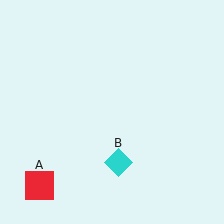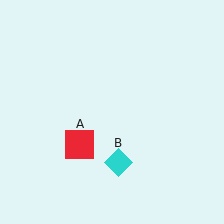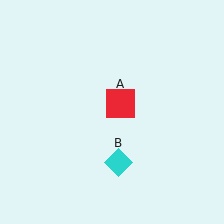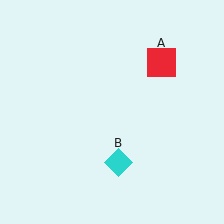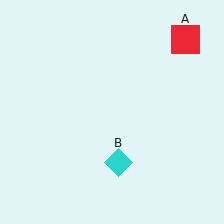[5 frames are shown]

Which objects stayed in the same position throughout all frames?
Cyan diamond (object B) remained stationary.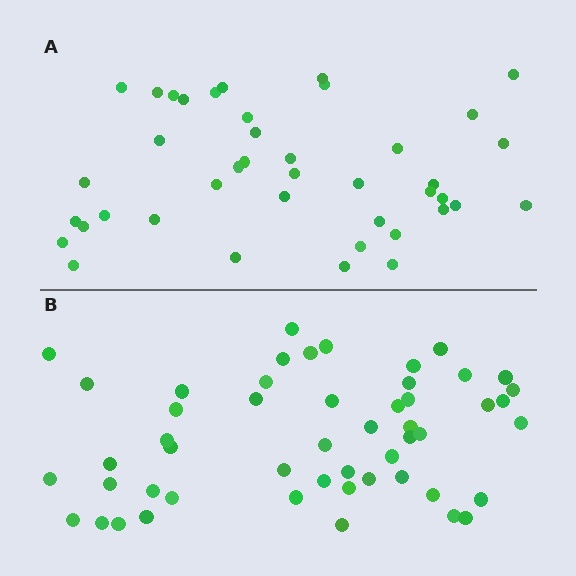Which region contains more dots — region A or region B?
Region B (the bottom region) has more dots.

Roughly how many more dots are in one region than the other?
Region B has roughly 10 or so more dots than region A.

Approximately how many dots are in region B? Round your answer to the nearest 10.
About 50 dots. (The exact count is 51, which rounds to 50.)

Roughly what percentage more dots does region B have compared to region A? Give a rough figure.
About 25% more.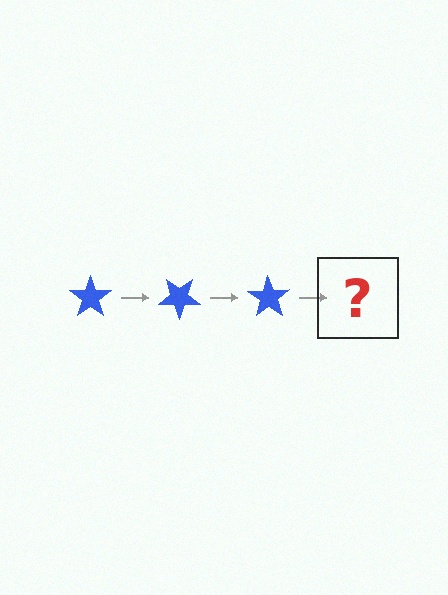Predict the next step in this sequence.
The next step is a blue star rotated 105 degrees.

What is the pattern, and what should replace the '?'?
The pattern is that the star rotates 35 degrees each step. The '?' should be a blue star rotated 105 degrees.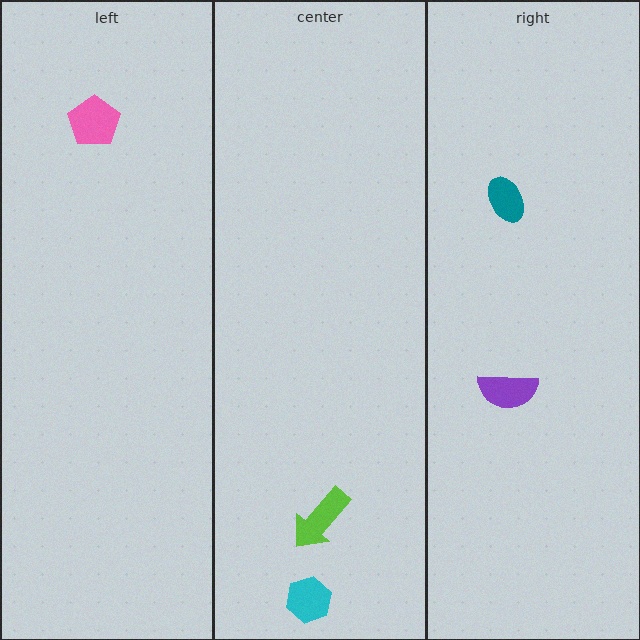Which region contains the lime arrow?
The center region.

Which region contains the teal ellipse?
The right region.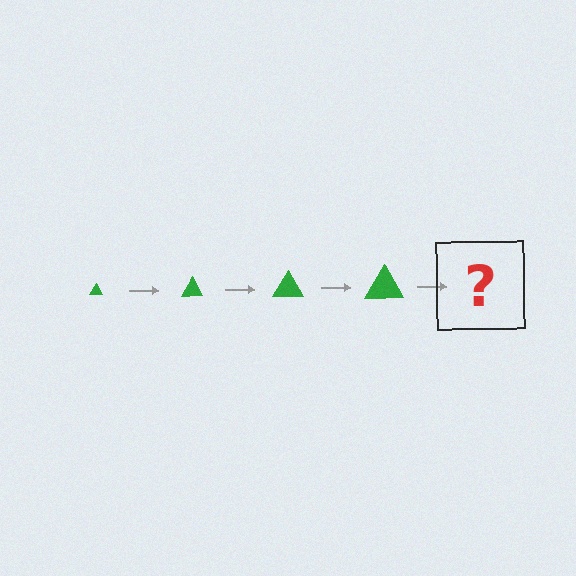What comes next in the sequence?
The next element should be a green triangle, larger than the previous one.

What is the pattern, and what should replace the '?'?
The pattern is that the triangle gets progressively larger each step. The '?' should be a green triangle, larger than the previous one.